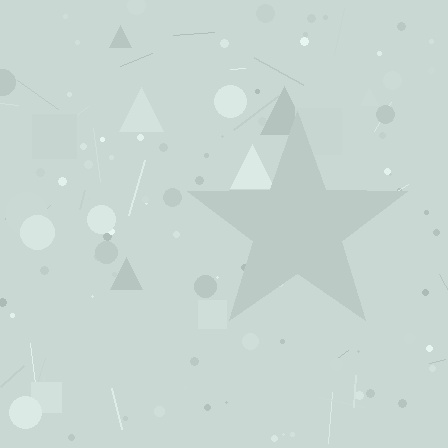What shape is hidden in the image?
A star is hidden in the image.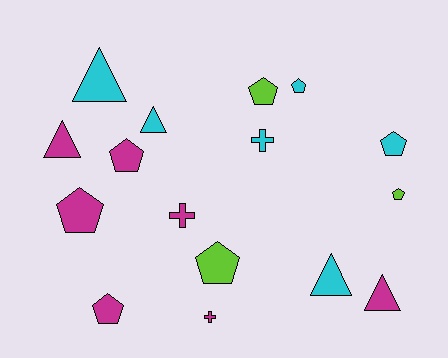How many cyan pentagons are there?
There are 2 cyan pentagons.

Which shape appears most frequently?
Pentagon, with 8 objects.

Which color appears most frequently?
Magenta, with 7 objects.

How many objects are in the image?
There are 16 objects.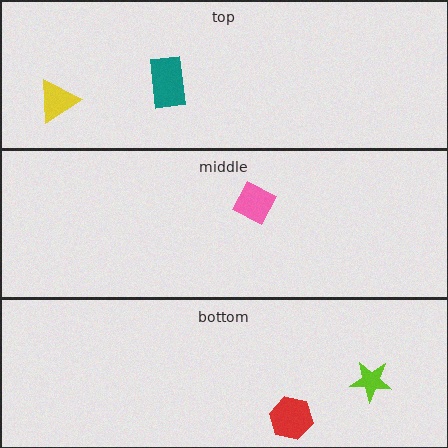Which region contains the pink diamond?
The middle region.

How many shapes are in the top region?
2.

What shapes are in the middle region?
The pink diamond.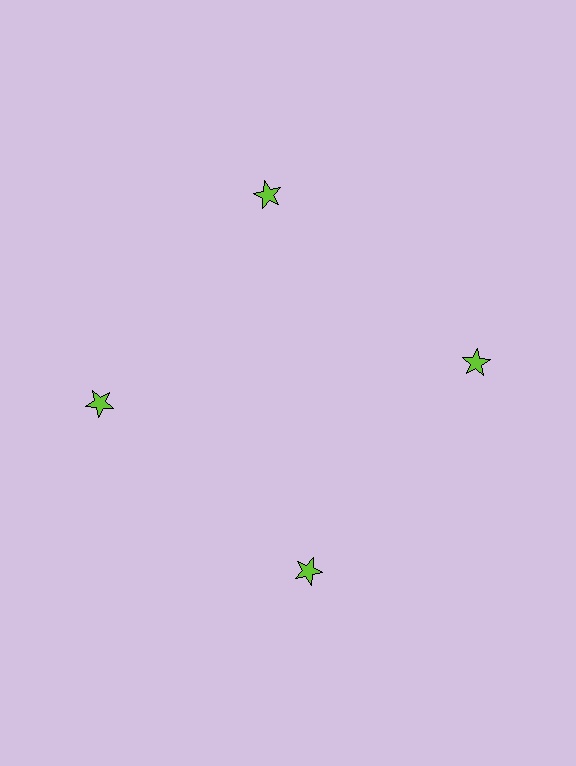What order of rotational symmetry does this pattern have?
This pattern has 4-fold rotational symmetry.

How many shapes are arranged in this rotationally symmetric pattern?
There are 4 shapes, arranged in 4 groups of 1.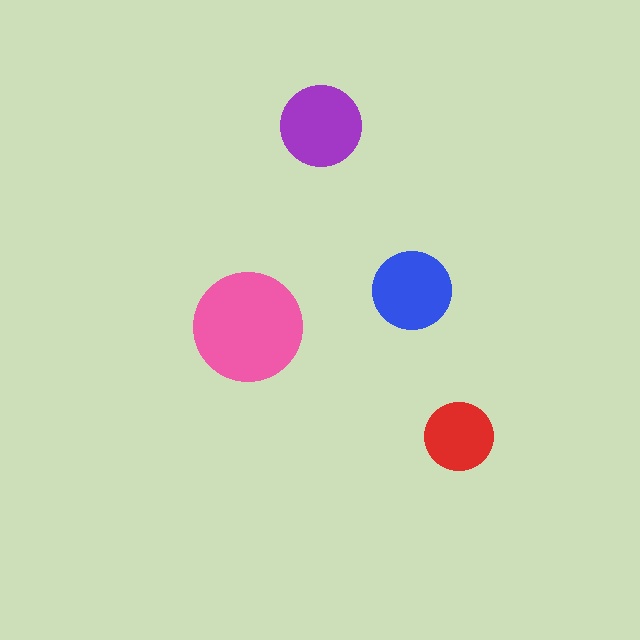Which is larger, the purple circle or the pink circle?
The pink one.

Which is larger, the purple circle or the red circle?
The purple one.